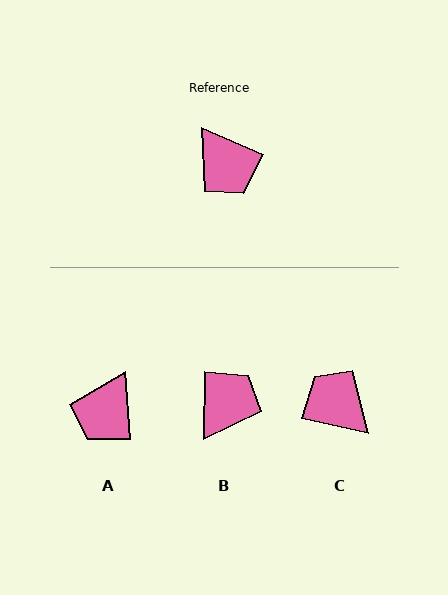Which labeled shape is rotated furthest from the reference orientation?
C, about 168 degrees away.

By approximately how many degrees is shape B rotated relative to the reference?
Approximately 113 degrees counter-clockwise.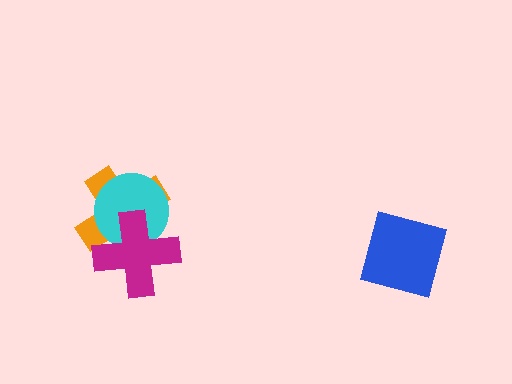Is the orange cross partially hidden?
Yes, it is partially covered by another shape.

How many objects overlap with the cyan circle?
2 objects overlap with the cyan circle.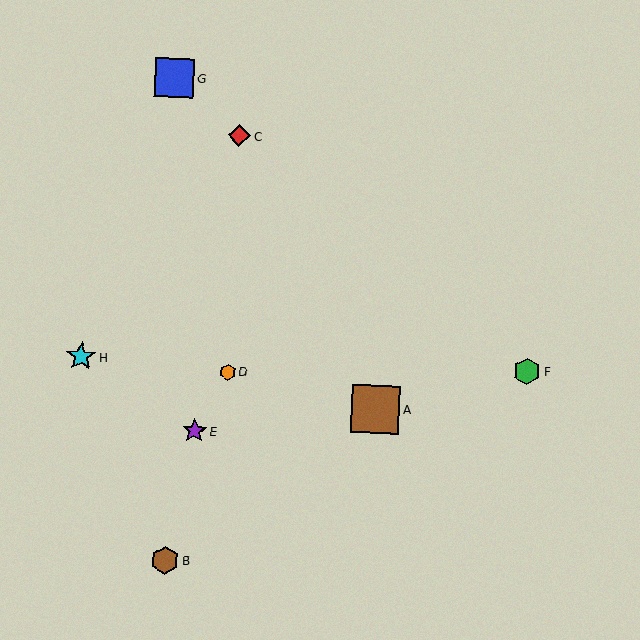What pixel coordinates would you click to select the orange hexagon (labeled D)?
Click at (228, 372) to select the orange hexagon D.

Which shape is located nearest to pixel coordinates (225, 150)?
The red diamond (labeled C) at (240, 136) is nearest to that location.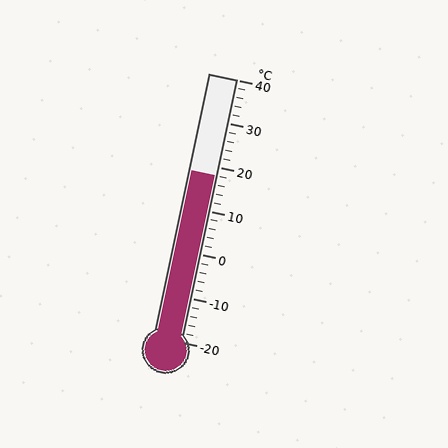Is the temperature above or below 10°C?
The temperature is above 10°C.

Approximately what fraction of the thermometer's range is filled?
The thermometer is filled to approximately 65% of its range.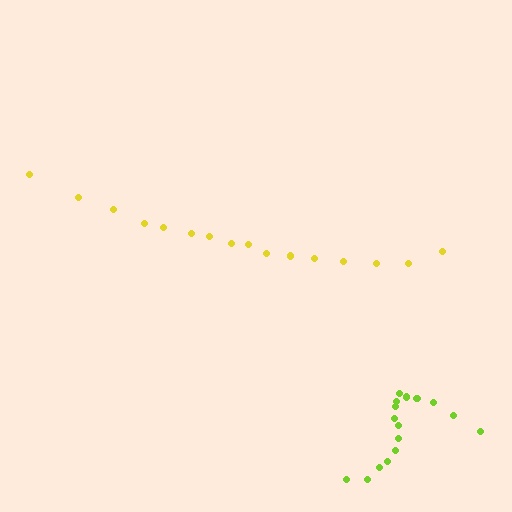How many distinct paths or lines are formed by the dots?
There are 2 distinct paths.